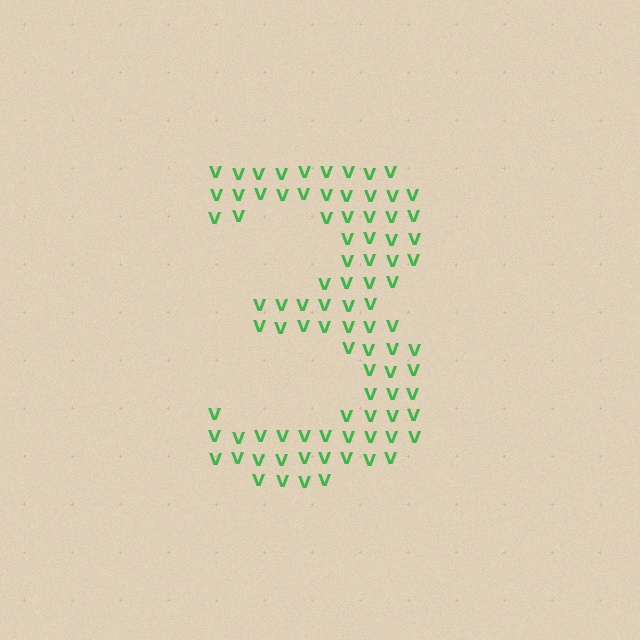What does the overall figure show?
The overall figure shows the digit 3.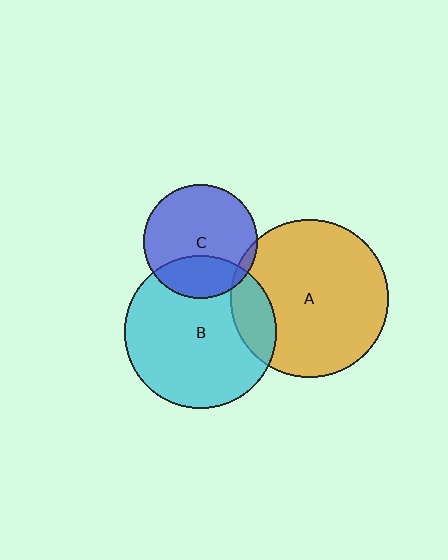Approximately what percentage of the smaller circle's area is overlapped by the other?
Approximately 15%.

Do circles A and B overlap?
Yes.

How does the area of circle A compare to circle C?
Approximately 1.9 times.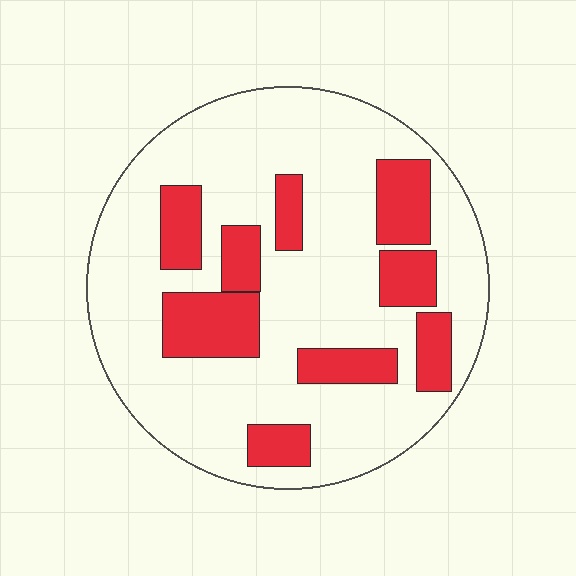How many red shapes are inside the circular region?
9.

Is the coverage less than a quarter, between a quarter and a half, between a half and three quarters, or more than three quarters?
Between a quarter and a half.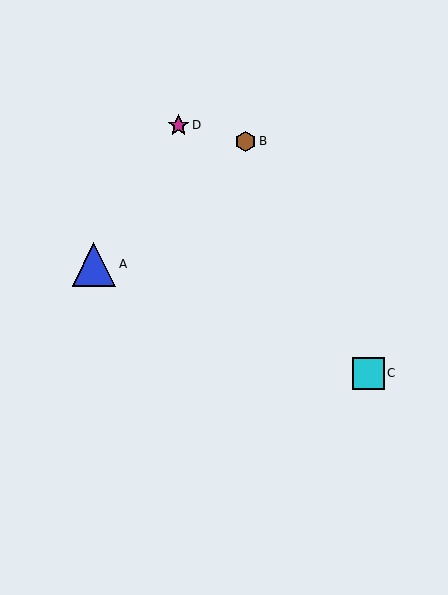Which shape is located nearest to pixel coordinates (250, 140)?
The brown hexagon (labeled B) at (246, 141) is nearest to that location.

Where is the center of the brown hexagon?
The center of the brown hexagon is at (246, 141).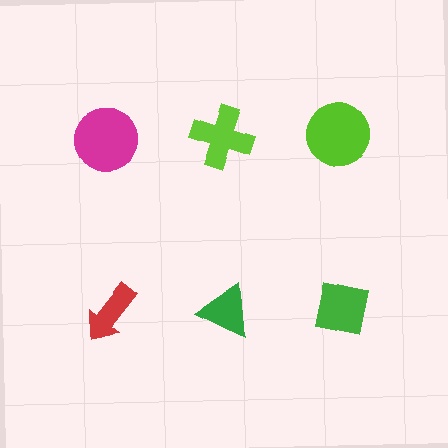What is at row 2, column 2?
A green triangle.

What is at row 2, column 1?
A red arrow.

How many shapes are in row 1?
3 shapes.